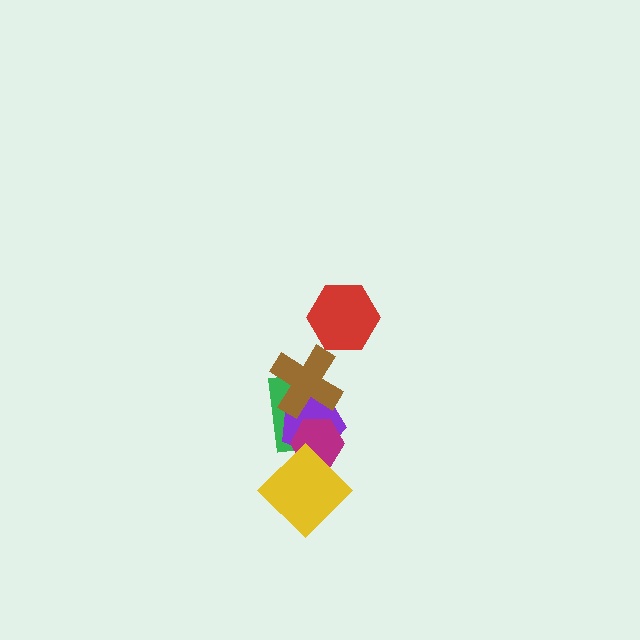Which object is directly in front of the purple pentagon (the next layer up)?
The brown cross is directly in front of the purple pentagon.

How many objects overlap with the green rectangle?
3 objects overlap with the green rectangle.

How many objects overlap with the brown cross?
2 objects overlap with the brown cross.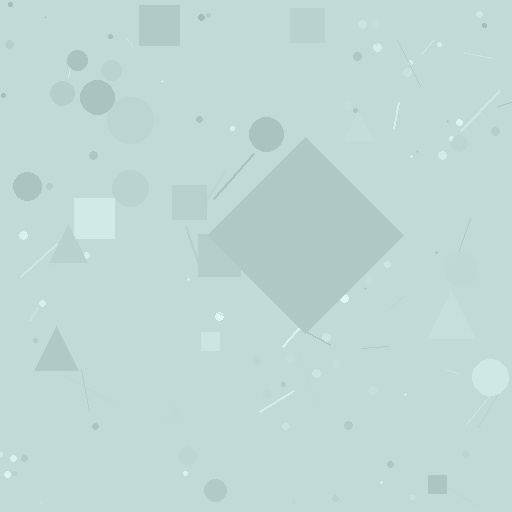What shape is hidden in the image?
A diamond is hidden in the image.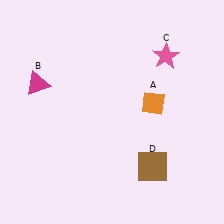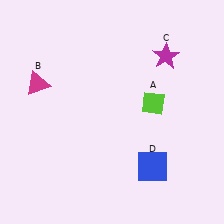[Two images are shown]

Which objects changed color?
A changed from orange to lime. C changed from pink to magenta. D changed from brown to blue.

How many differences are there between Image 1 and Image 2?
There are 3 differences between the two images.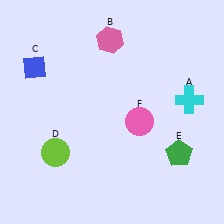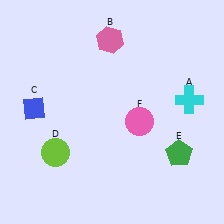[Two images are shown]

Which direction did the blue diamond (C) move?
The blue diamond (C) moved down.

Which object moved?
The blue diamond (C) moved down.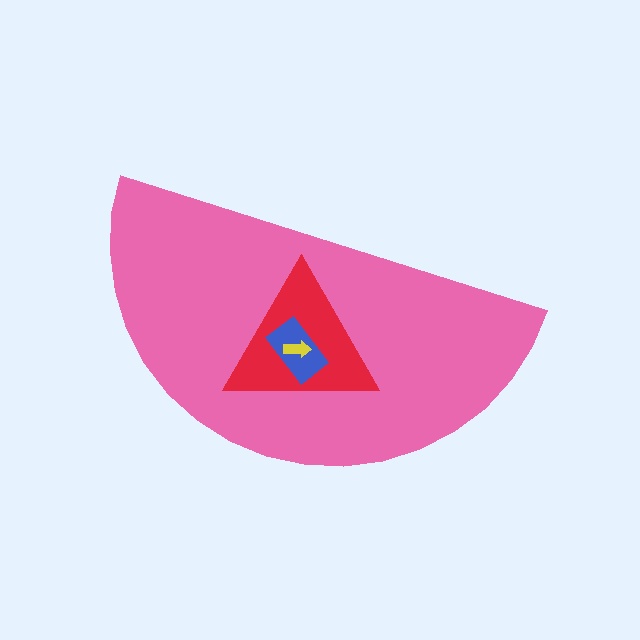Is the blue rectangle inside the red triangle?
Yes.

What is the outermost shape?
The pink semicircle.